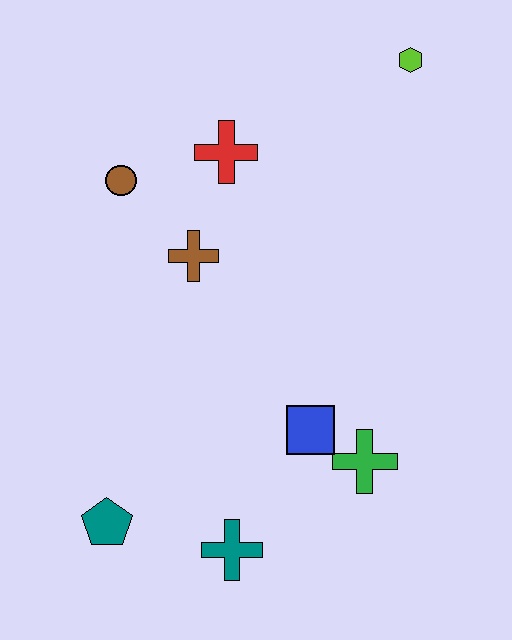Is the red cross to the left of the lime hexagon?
Yes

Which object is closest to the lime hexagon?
The red cross is closest to the lime hexagon.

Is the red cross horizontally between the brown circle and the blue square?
Yes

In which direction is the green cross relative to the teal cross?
The green cross is to the right of the teal cross.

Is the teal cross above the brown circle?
No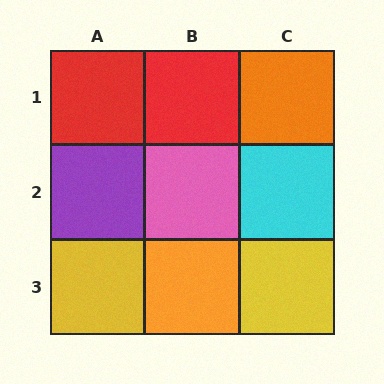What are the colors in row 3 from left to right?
Yellow, orange, yellow.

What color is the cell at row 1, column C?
Orange.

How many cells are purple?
1 cell is purple.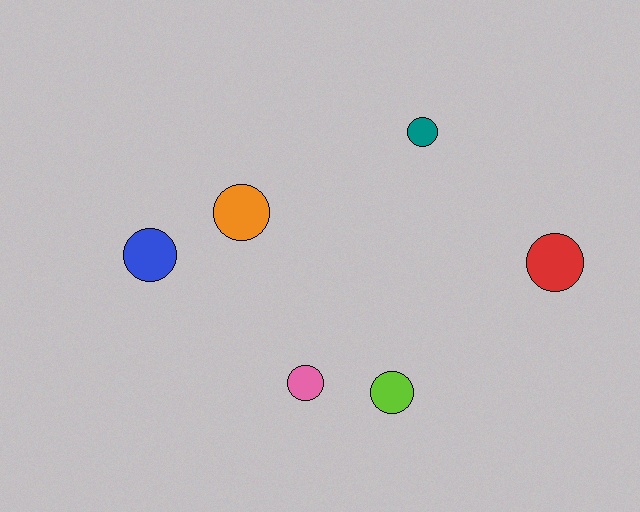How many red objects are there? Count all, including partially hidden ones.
There is 1 red object.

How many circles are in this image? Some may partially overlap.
There are 6 circles.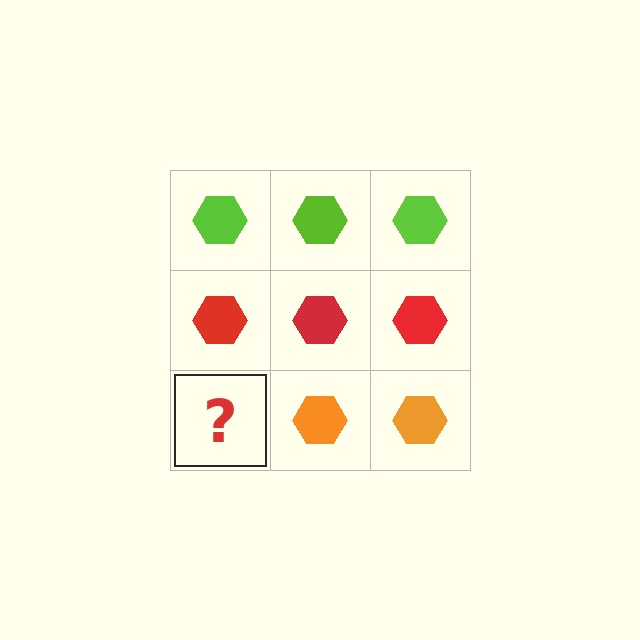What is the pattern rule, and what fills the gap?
The rule is that each row has a consistent color. The gap should be filled with an orange hexagon.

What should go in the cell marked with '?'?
The missing cell should contain an orange hexagon.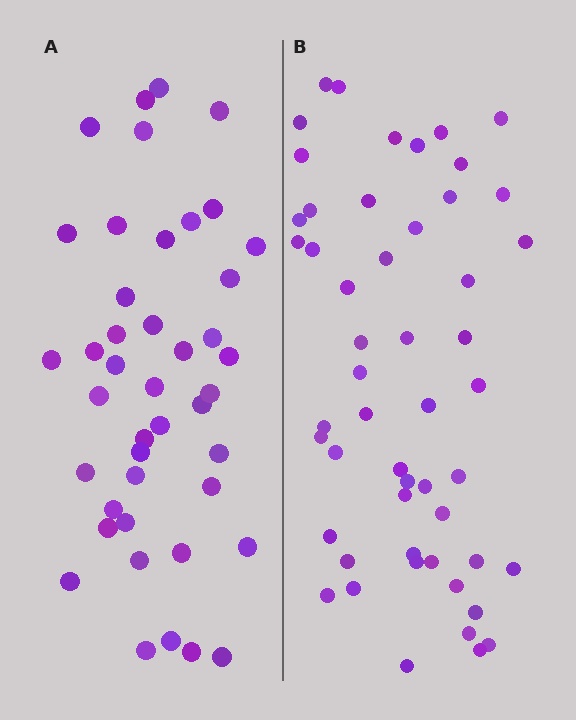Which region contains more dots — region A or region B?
Region B (the right region) has more dots.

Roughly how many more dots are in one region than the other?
Region B has roughly 8 or so more dots than region A.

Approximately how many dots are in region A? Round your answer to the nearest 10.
About 40 dots. (The exact count is 43, which rounds to 40.)